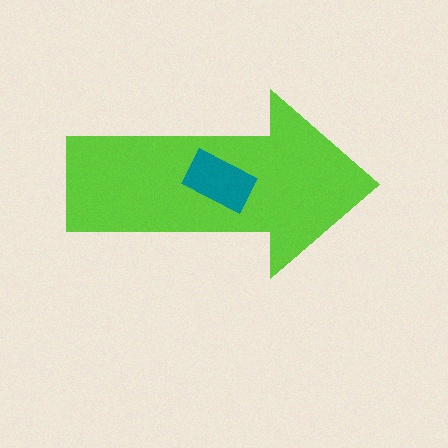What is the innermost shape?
The teal rectangle.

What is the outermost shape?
The lime arrow.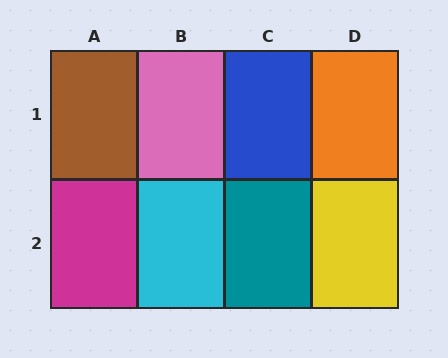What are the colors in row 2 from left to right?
Magenta, cyan, teal, yellow.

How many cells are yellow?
1 cell is yellow.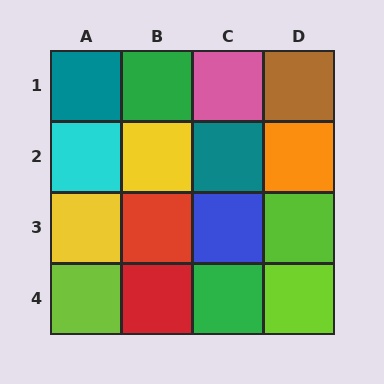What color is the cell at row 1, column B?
Green.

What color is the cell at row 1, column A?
Teal.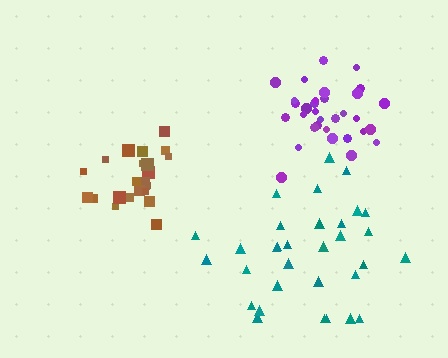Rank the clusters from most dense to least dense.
brown, purple, teal.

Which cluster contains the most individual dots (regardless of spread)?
Teal (32).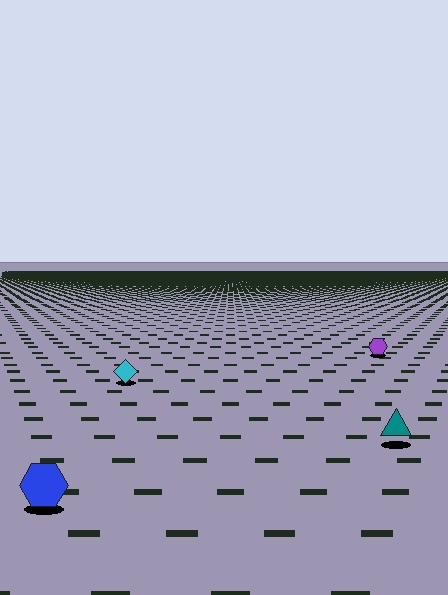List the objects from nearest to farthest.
From nearest to farthest: the blue hexagon, the teal triangle, the cyan diamond, the purple hexagon.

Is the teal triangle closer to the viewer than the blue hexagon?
No. The blue hexagon is closer — you can tell from the texture gradient: the ground texture is coarser near it.